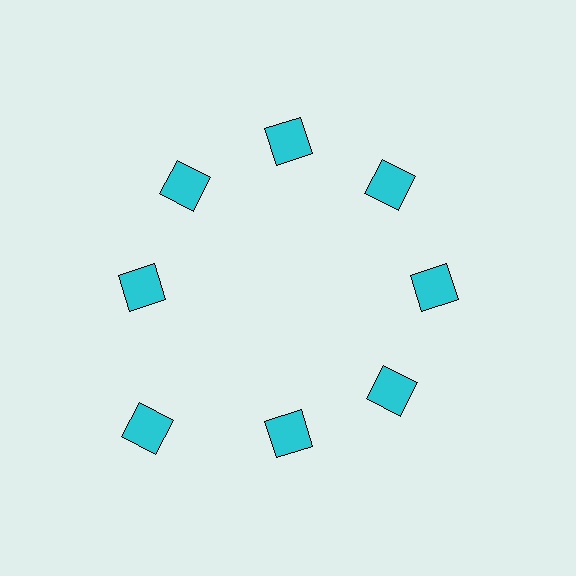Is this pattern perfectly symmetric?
No. The 8 cyan squares are arranged in a ring, but one element near the 8 o'clock position is pushed outward from the center, breaking the 8-fold rotational symmetry.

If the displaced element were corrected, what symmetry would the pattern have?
It would have 8-fold rotational symmetry — the pattern would map onto itself every 45 degrees.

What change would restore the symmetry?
The symmetry would be restored by moving it inward, back onto the ring so that all 8 squares sit at equal angles and equal distance from the center.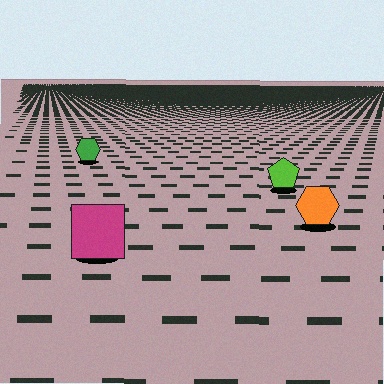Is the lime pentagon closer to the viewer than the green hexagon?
Yes. The lime pentagon is closer — you can tell from the texture gradient: the ground texture is coarser near it.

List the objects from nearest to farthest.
From nearest to farthest: the magenta square, the orange hexagon, the lime pentagon, the green hexagon.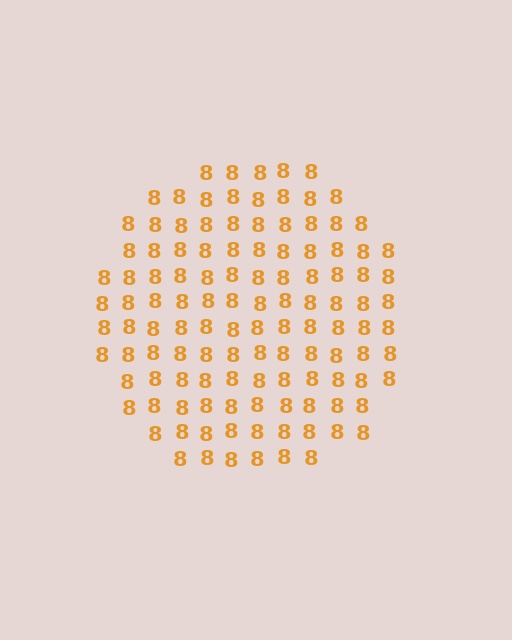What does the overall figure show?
The overall figure shows a circle.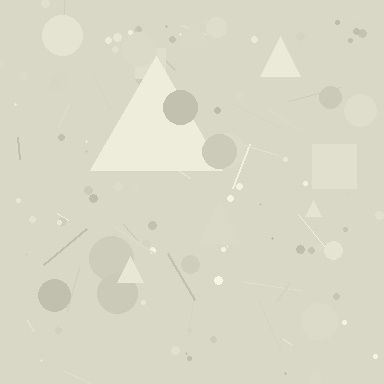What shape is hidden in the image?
A triangle is hidden in the image.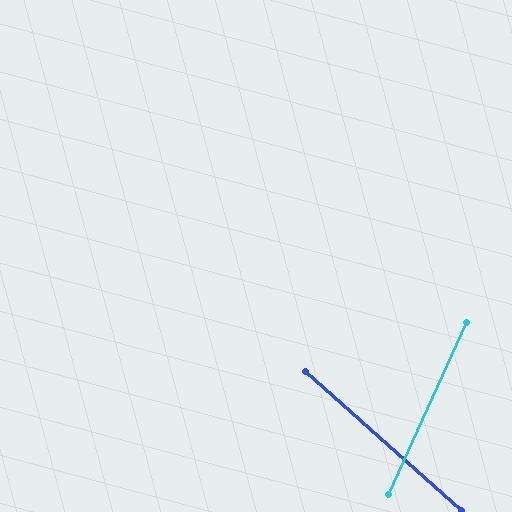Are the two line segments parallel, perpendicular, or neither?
Neither parallel nor perpendicular — they differ by about 73°.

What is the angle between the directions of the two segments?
Approximately 73 degrees.